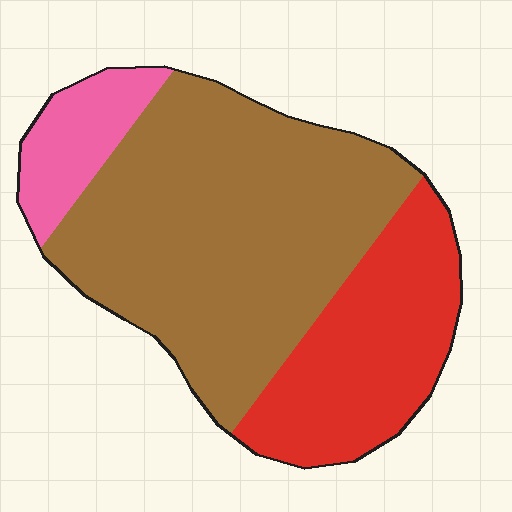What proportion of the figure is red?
Red covers around 30% of the figure.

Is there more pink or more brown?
Brown.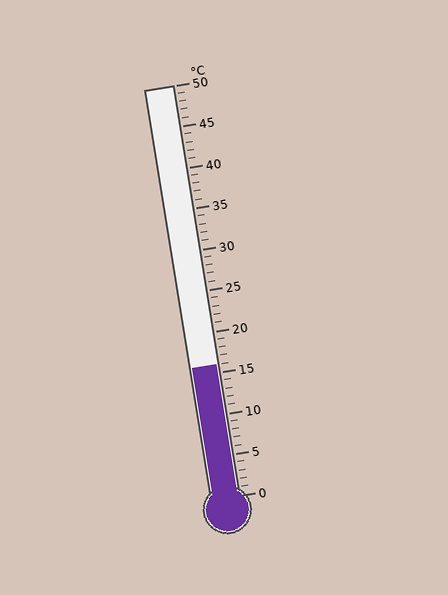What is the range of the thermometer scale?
The thermometer scale ranges from 0°C to 50°C.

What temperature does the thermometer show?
The thermometer shows approximately 16°C.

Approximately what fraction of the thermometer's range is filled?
The thermometer is filled to approximately 30% of its range.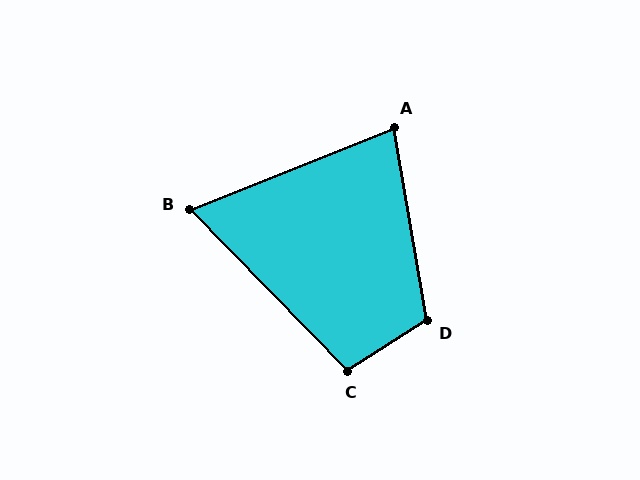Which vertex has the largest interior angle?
D, at approximately 113 degrees.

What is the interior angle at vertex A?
Approximately 78 degrees (acute).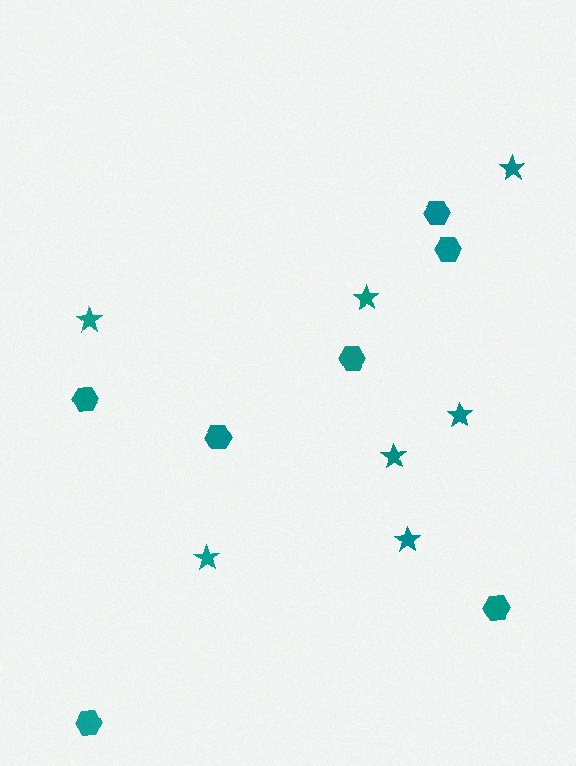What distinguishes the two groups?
There are 2 groups: one group of hexagons (7) and one group of stars (7).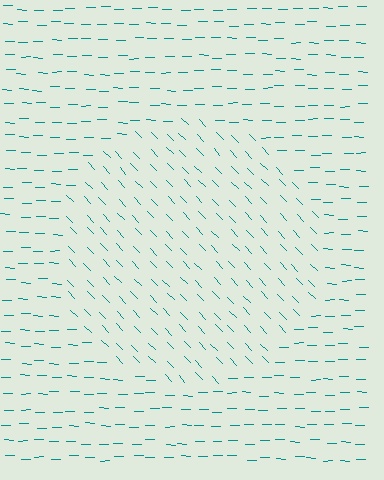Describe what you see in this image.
The image is filled with small teal line segments. A circle region in the image has lines oriented differently from the surrounding lines, creating a visible texture boundary.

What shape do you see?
I see a circle.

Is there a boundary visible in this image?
Yes, there is a texture boundary formed by a change in line orientation.